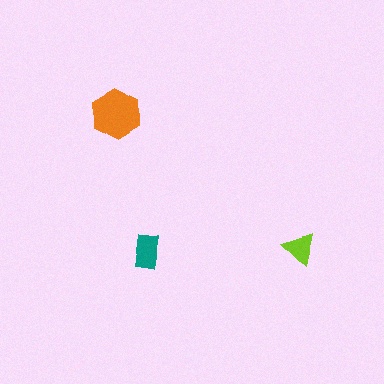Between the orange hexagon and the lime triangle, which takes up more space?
The orange hexagon.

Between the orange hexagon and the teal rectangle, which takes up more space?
The orange hexagon.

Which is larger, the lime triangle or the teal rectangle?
The teal rectangle.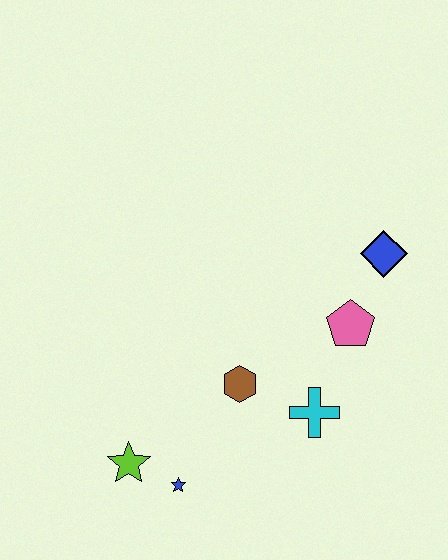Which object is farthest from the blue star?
The blue diamond is farthest from the blue star.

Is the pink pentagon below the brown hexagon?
No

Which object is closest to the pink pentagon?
The blue diamond is closest to the pink pentagon.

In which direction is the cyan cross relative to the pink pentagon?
The cyan cross is below the pink pentagon.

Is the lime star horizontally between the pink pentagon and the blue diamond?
No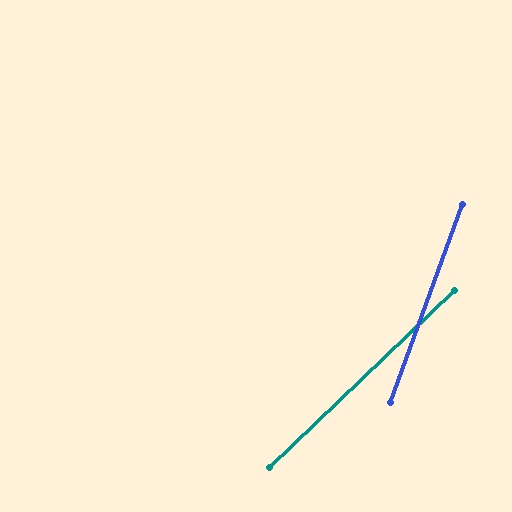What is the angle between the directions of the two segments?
Approximately 26 degrees.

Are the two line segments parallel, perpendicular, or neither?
Neither parallel nor perpendicular — they differ by about 26°.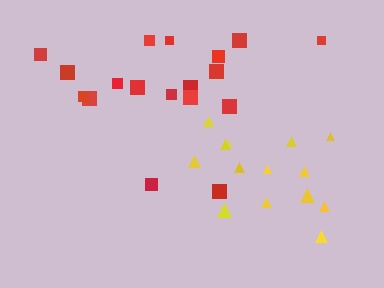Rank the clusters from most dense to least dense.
yellow, red.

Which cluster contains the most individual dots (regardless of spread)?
Red (18).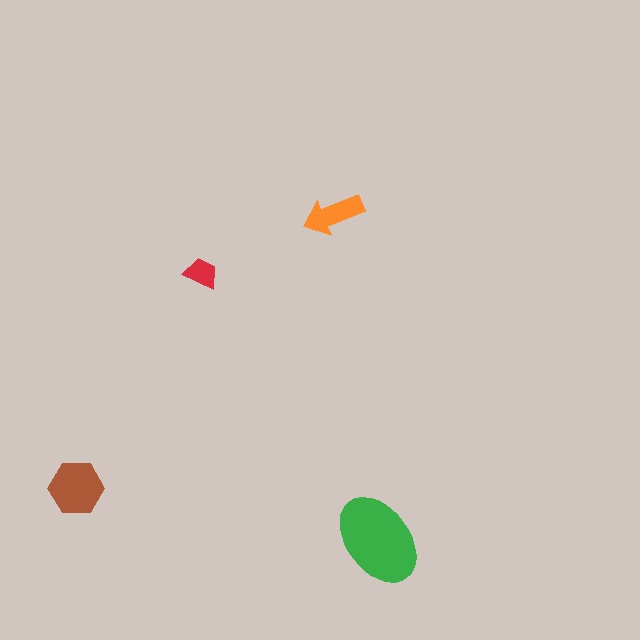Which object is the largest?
The green ellipse.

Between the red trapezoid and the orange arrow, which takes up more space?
The orange arrow.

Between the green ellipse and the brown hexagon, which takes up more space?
The green ellipse.